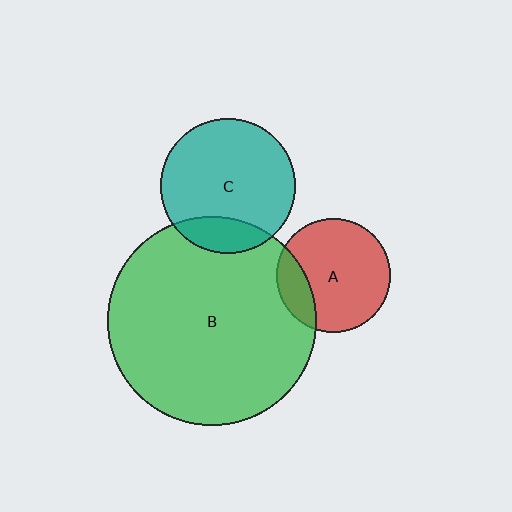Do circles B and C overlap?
Yes.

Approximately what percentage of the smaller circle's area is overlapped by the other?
Approximately 15%.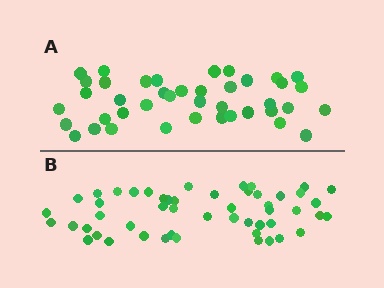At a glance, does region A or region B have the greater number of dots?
Region B (the bottom region) has more dots.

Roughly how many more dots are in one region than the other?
Region B has roughly 10 or so more dots than region A.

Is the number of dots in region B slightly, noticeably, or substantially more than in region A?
Region B has only slightly more — the two regions are fairly close. The ratio is roughly 1.2 to 1.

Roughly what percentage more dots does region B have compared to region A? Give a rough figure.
About 25% more.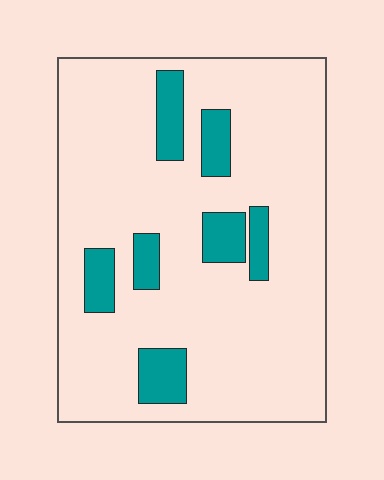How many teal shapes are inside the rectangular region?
7.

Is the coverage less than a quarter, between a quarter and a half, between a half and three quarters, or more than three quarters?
Less than a quarter.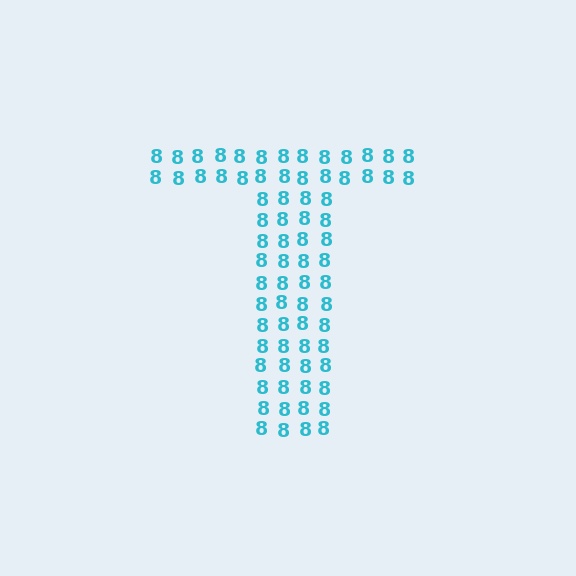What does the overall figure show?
The overall figure shows the letter T.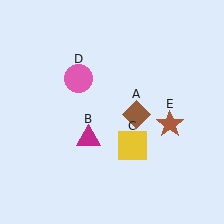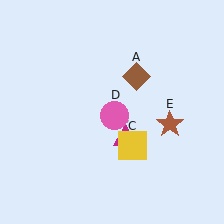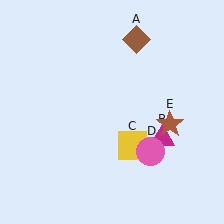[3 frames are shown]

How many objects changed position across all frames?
3 objects changed position: brown diamond (object A), magenta triangle (object B), pink circle (object D).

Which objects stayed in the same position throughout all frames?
Yellow square (object C) and brown star (object E) remained stationary.